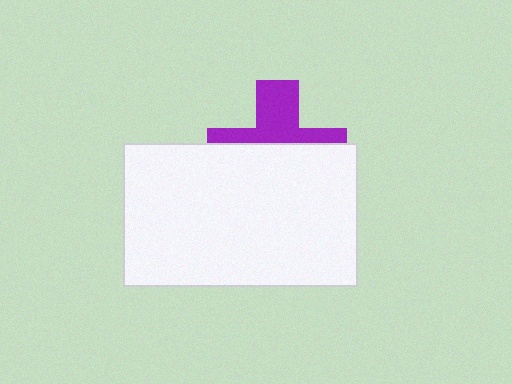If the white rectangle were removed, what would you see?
You would see the complete purple cross.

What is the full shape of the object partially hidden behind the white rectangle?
The partially hidden object is a purple cross.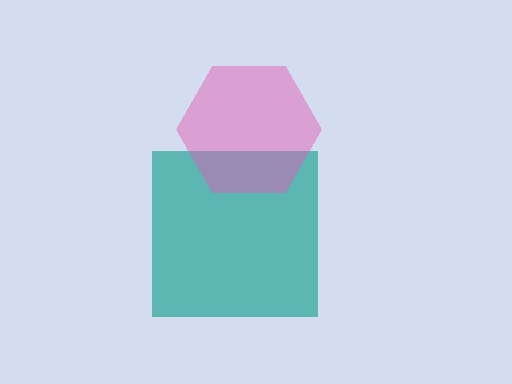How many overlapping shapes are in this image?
There are 2 overlapping shapes in the image.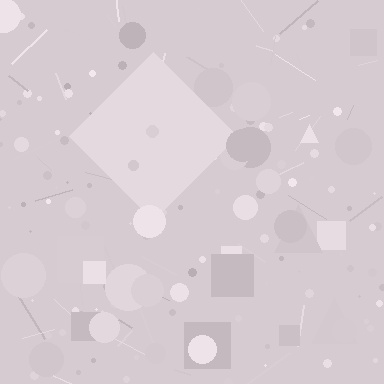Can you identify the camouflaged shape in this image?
The camouflaged shape is a diamond.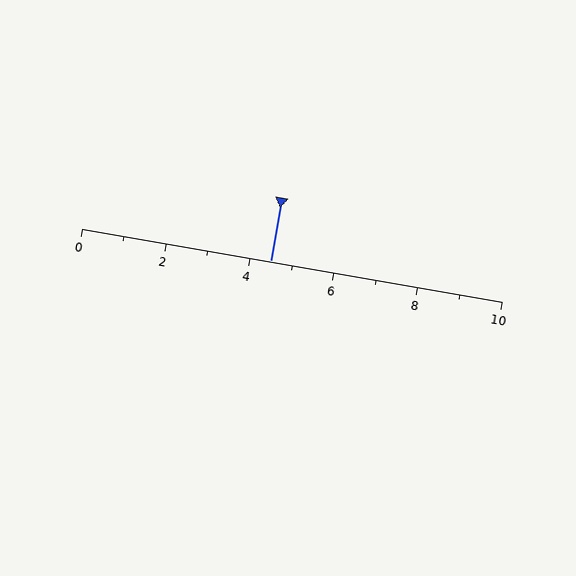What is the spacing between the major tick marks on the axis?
The major ticks are spaced 2 apart.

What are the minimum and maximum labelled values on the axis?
The axis runs from 0 to 10.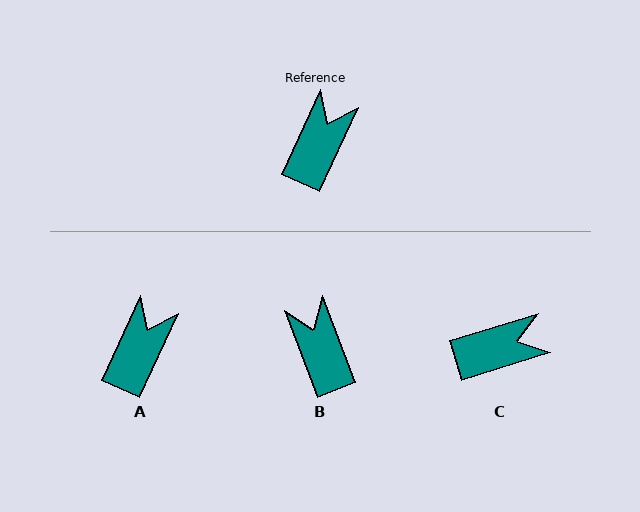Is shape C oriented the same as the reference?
No, it is off by about 49 degrees.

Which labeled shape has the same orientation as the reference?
A.